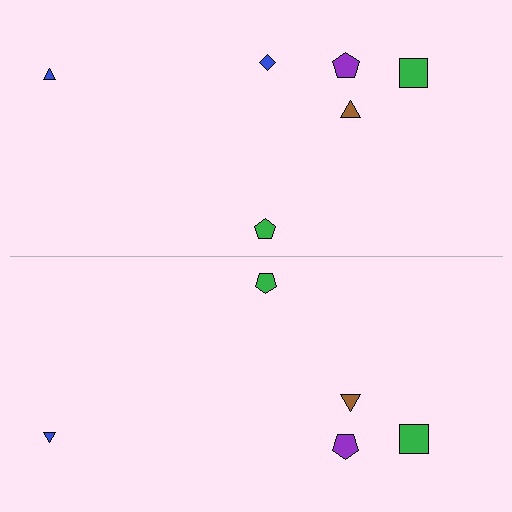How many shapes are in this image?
There are 11 shapes in this image.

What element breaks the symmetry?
A blue diamond is missing from the bottom side.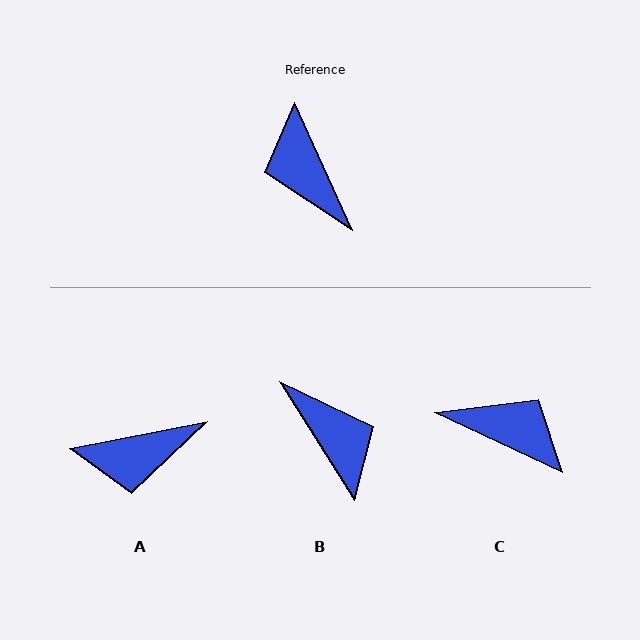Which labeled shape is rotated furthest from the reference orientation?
B, about 172 degrees away.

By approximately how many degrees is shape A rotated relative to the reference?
Approximately 77 degrees counter-clockwise.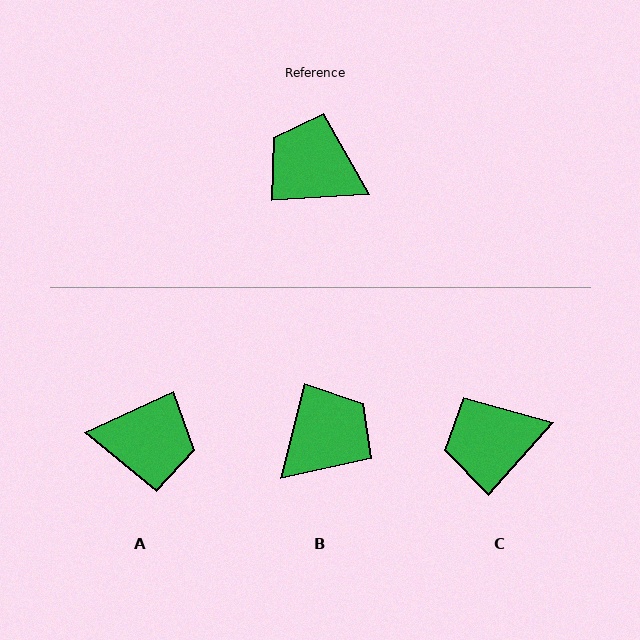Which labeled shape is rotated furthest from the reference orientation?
A, about 158 degrees away.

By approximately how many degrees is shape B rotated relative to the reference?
Approximately 107 degrees clockwise.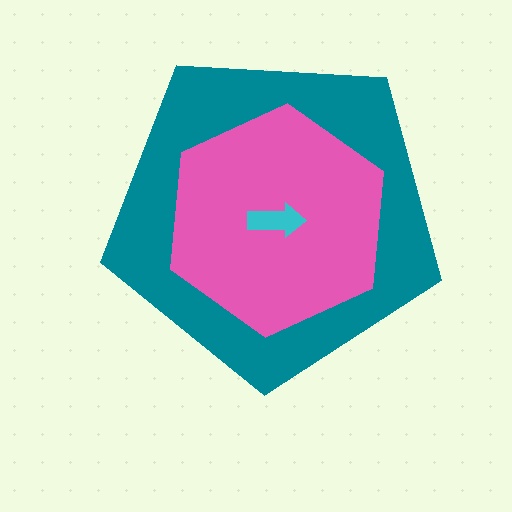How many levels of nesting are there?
3.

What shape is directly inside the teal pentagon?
The pink hexagon.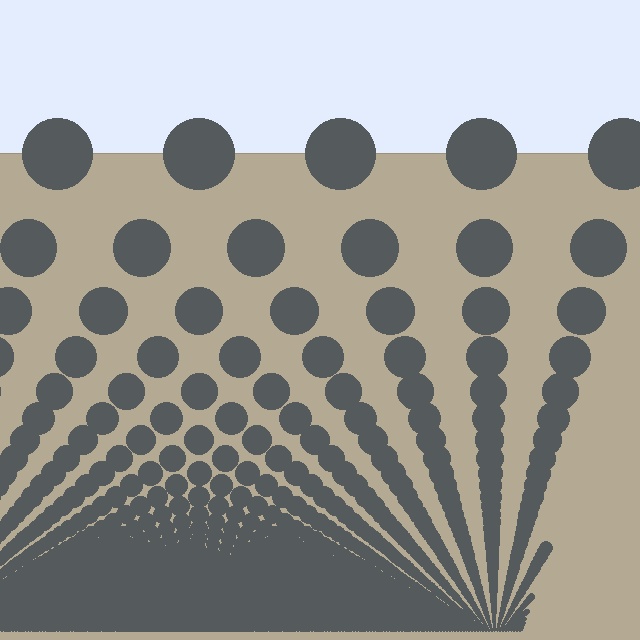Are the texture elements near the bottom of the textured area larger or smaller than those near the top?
Smaller. The gradient is inverted — elements near the bottom are smaller and denser.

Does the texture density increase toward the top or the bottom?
Density increases toward the bottom.